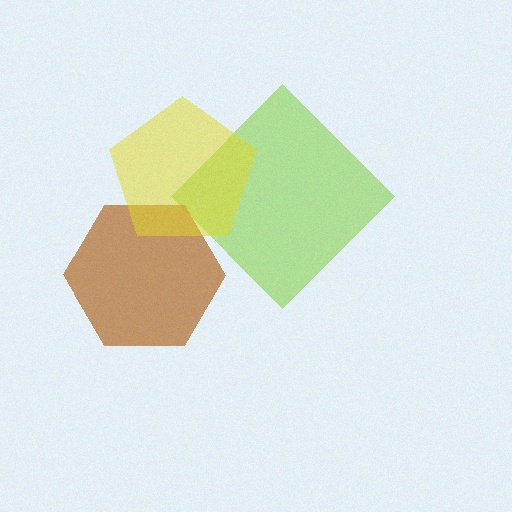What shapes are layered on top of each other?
The layered shapes are: a lime diamond, a brown hexagon, a yellow pentagon.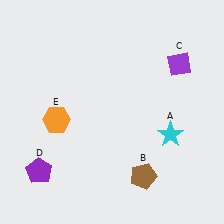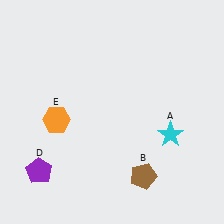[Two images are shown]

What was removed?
The purple diamond (C) was removed in Image 2.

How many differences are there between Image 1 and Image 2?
There is 1 difference between the two images.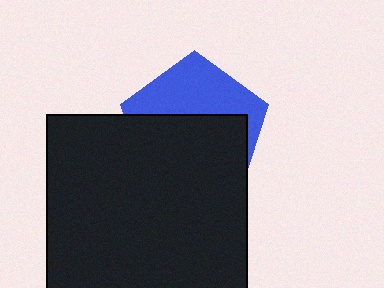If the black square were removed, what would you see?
You would see the complete blue pentagon.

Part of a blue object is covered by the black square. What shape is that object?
It is a pentagon.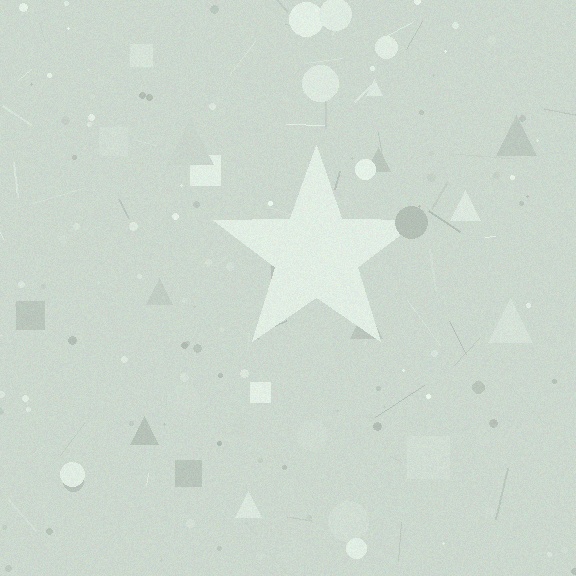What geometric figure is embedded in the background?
A star is embedded in the background.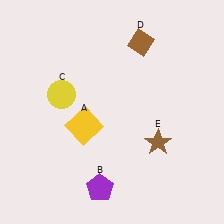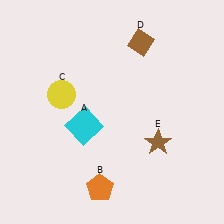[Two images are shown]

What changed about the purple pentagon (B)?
In Image 1, B is purple. In Image 2, it changed to orange.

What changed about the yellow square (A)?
In Image 1, A is yellow. In Image 2, it changed to cyan.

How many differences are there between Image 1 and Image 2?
There are 2 differences between the two images.